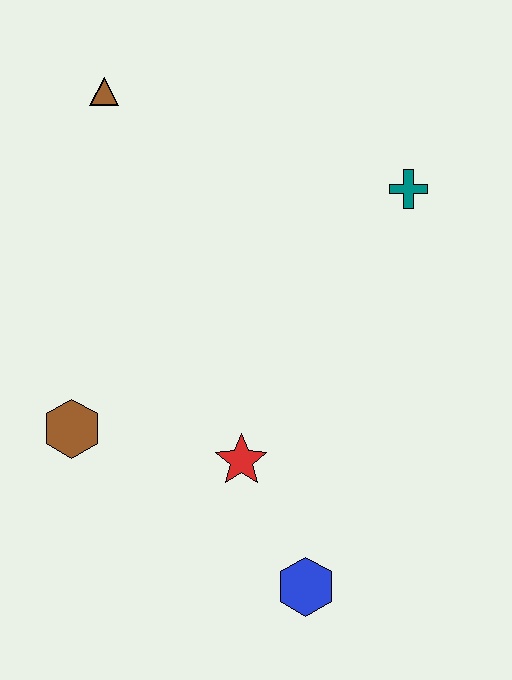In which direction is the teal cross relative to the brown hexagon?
The teal cross is to the right of the brown hexagon.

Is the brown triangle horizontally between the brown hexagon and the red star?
Yes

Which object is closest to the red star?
The blue hexagon is closest to the red star.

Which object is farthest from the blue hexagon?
The brown triangle is farthest from the blue hexagon.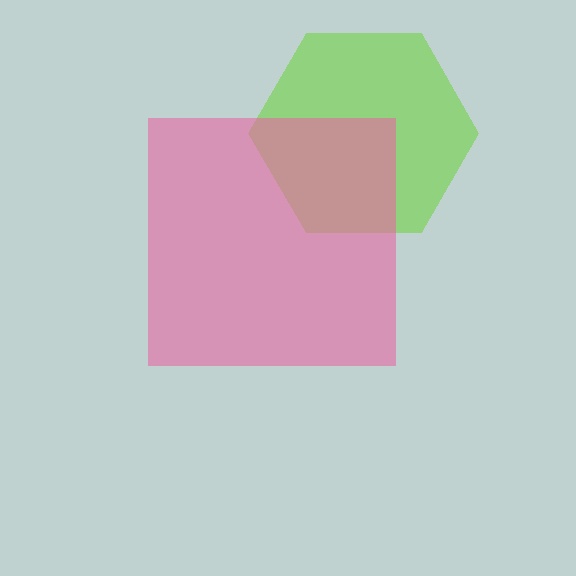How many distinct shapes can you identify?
There are 2 distinct shapes: a lime hexagon, a pink square.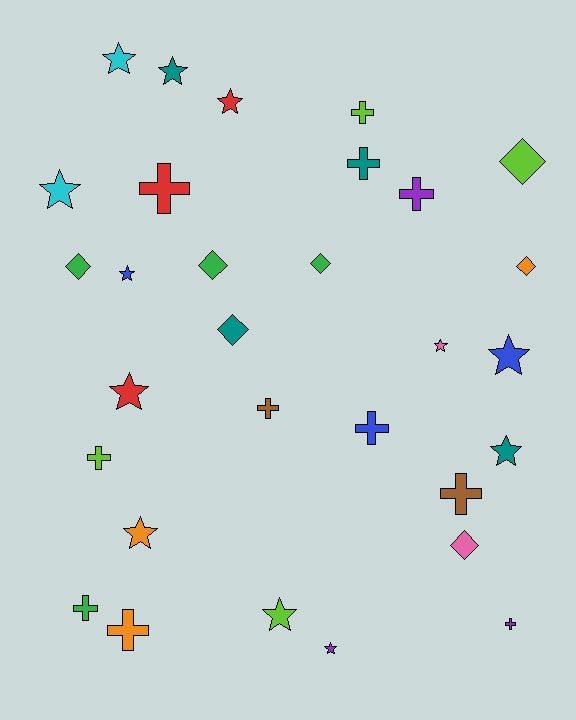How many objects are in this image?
There are 30 objects.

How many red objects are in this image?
There are 3 red objects.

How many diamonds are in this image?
There are 7 diamonds.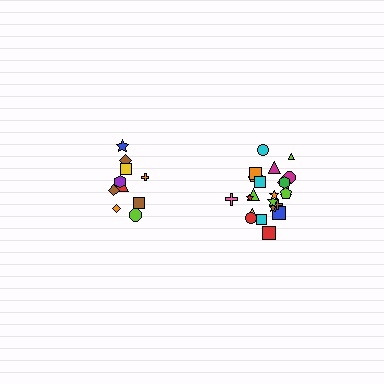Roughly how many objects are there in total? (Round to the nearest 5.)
Roughly 35 objects in total.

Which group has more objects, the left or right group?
The right group.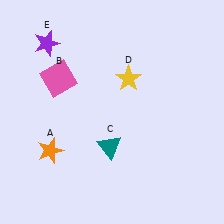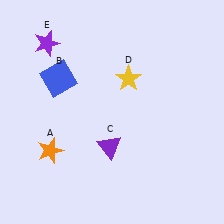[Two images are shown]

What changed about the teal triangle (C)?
In Image 1, C is teal. In Image 2, it changed to purple.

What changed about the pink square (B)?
In Image 1, B is pink. In Image 2, it changed to blue.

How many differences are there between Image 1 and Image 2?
There are 2 differences between the two images.